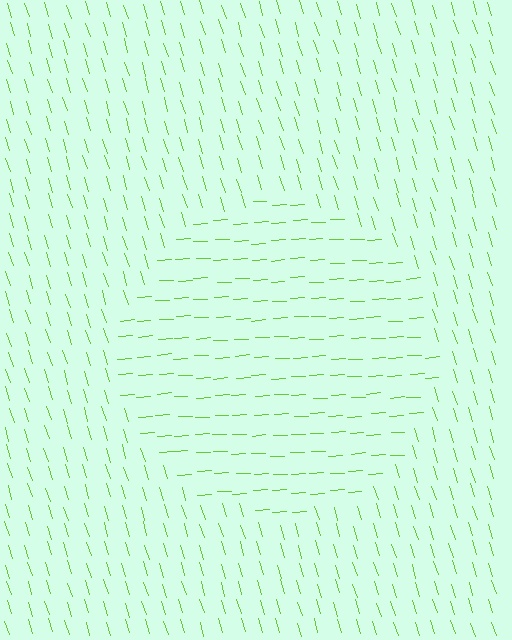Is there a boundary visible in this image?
Yes, there is a texture boundary formed by a change in line orientation.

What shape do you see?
I see a circle.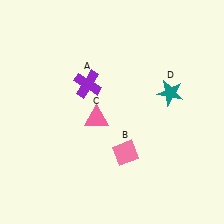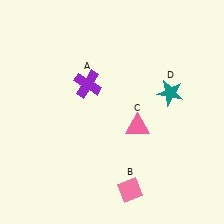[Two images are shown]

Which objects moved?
The objects that moved are: the pink diamond (B), the pink triangle (C).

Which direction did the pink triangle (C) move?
The pink triangle (C) moved right.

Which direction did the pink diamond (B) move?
The pink diamond (B) moved down.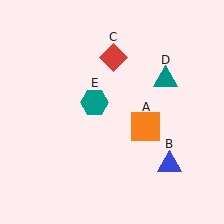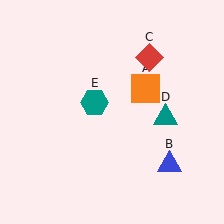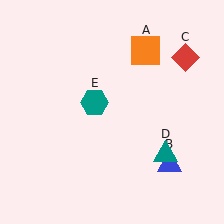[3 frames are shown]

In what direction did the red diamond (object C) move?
The red diamond (object C) moved right.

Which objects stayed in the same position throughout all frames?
Blue triangle (object B) and teal hexagon (object E) remained stationary.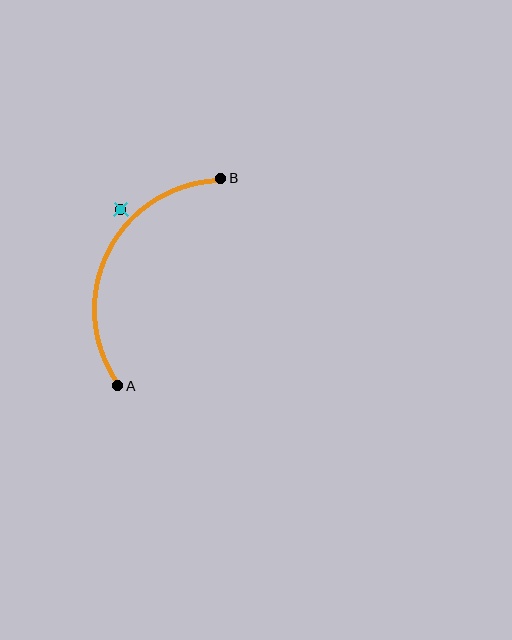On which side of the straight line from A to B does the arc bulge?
The arc bulges to the left of the straight line connecting A and B.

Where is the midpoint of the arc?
The arc midpoint is the point on the curve farthest from the straight line joining A and B. It sits to the left of that line.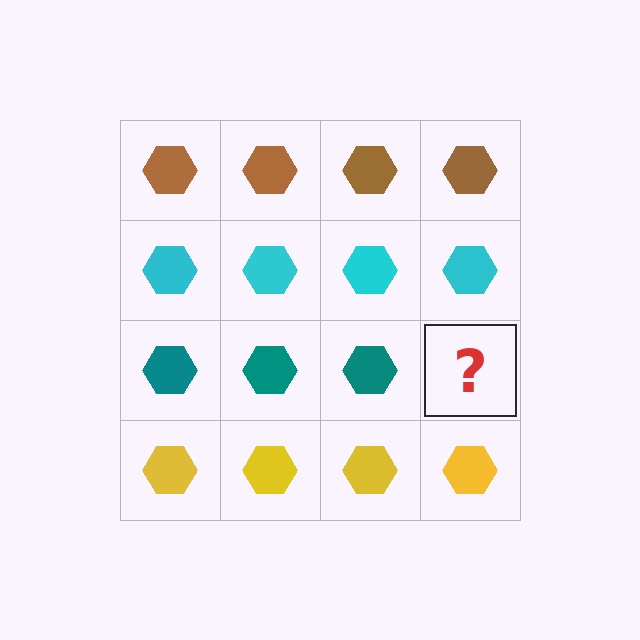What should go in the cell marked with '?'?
The missing cell should contain a teal hexagon.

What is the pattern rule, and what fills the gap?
The rule is that each row has a consistent color. The gap should be filled with a teal hexagon.